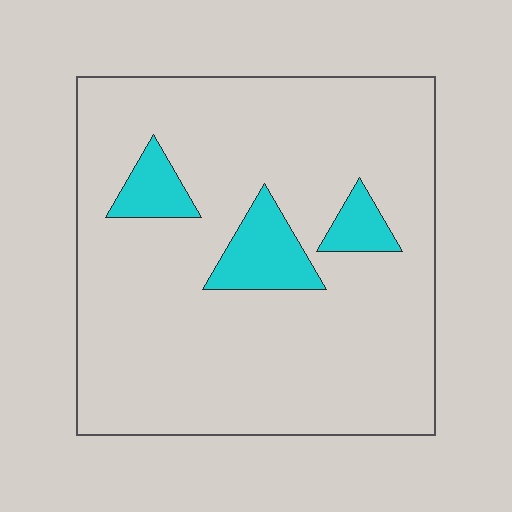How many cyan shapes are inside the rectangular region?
3.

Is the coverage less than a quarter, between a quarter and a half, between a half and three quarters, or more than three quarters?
Less than a quarter.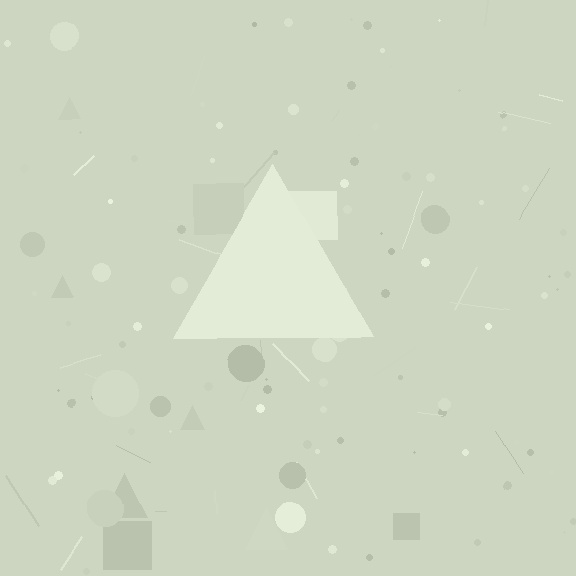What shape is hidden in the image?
A triangle is hidden in the image.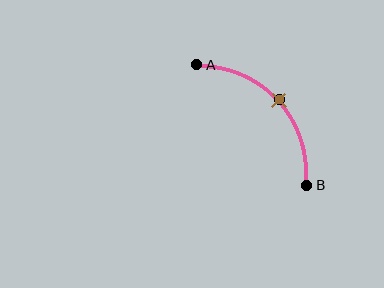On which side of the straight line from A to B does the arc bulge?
The arc bulges above and to the right of the straight line connecting A and B.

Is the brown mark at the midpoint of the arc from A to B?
Yes. The brown mark lies on the arc at equal arc-length from both A and B — it is the arc midpoint.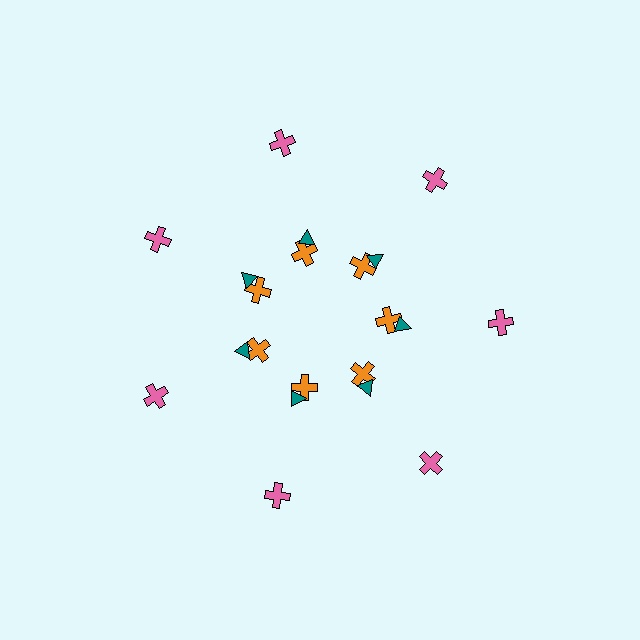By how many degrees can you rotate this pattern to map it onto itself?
The pattern maps onto itself every 51 degrees of rotation.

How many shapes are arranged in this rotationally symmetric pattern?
There are 21 shapes, arranged in 7 groups of 3.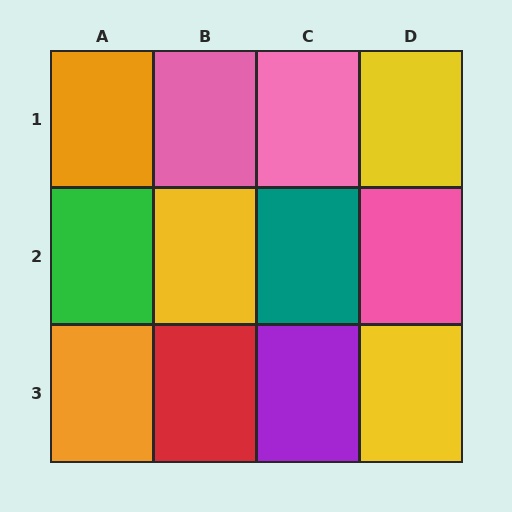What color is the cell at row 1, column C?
Pink.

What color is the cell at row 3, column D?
Yellow.